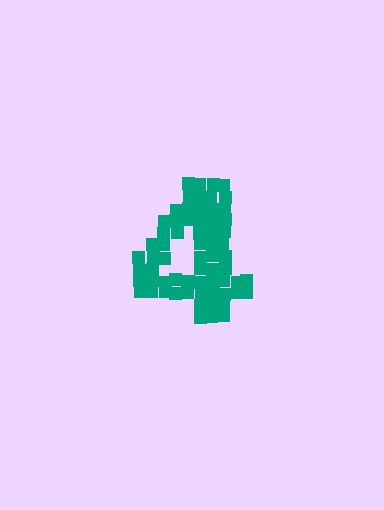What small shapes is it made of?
It is made of small squares.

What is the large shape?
The large shape is the digit 4.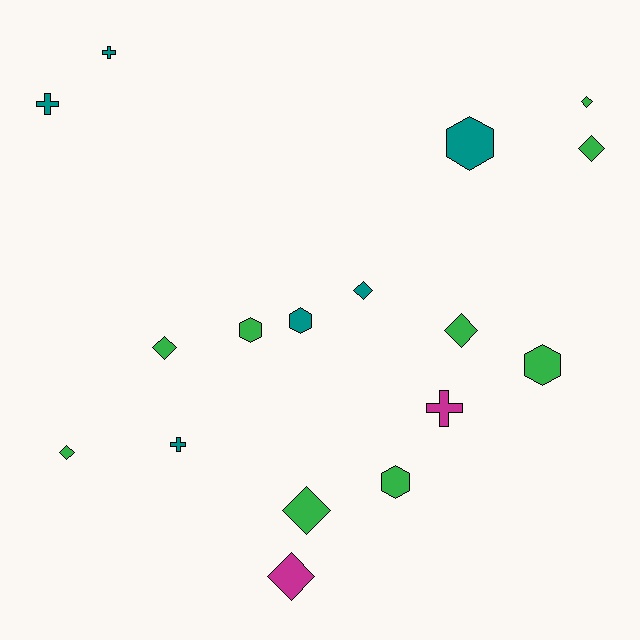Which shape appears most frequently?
Diamond, with 8 objects.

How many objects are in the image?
There are 17 objects.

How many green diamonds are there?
There are 6 green diamonds.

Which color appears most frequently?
Green, with 9 objects.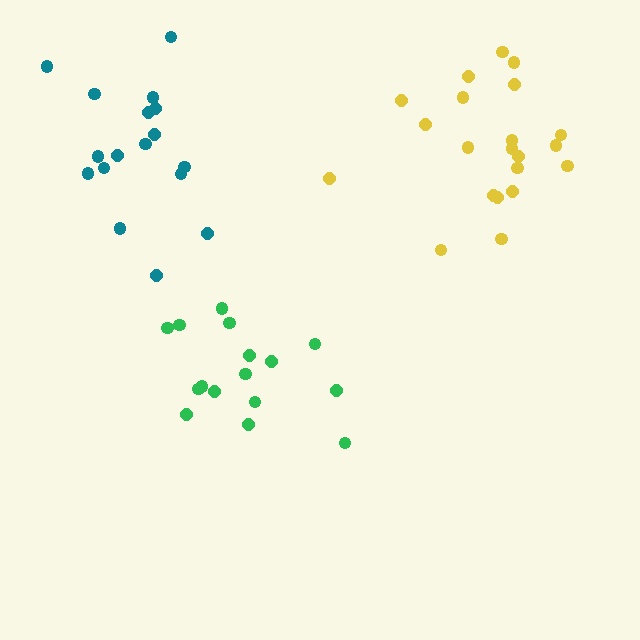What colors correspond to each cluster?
The clusters are colored: green, teal, yellow.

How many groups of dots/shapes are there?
There are 3 groups.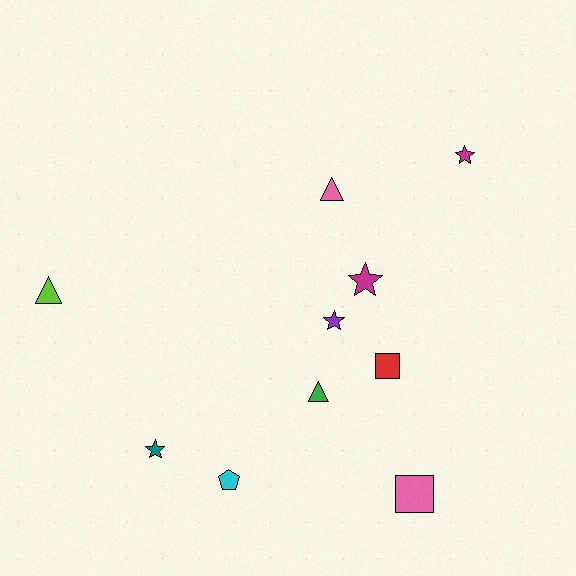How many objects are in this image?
There are 10 objects.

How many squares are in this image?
There are 2 squares.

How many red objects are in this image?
There is 1 red object.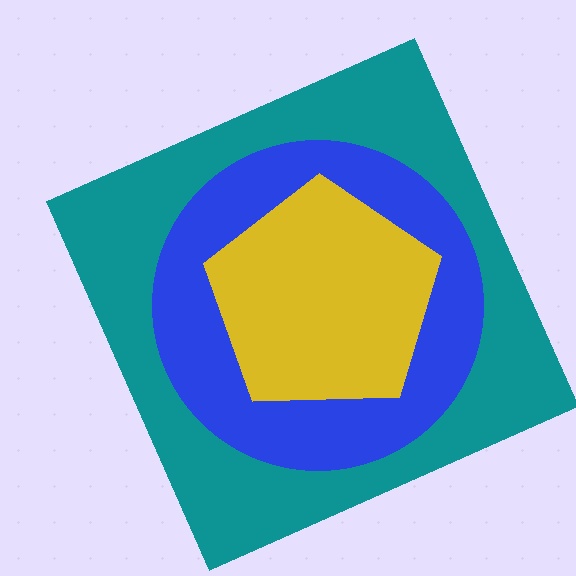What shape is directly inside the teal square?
The blue circle.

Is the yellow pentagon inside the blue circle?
Yes.